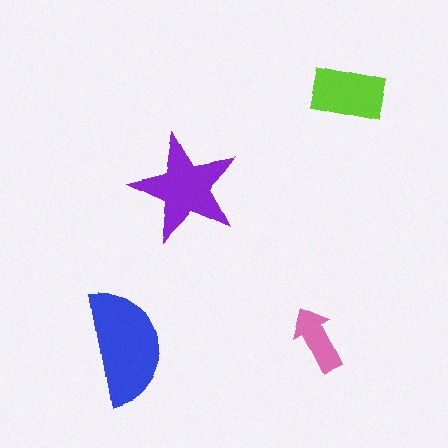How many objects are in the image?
There are 4 objects in the image.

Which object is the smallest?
The pink arrow.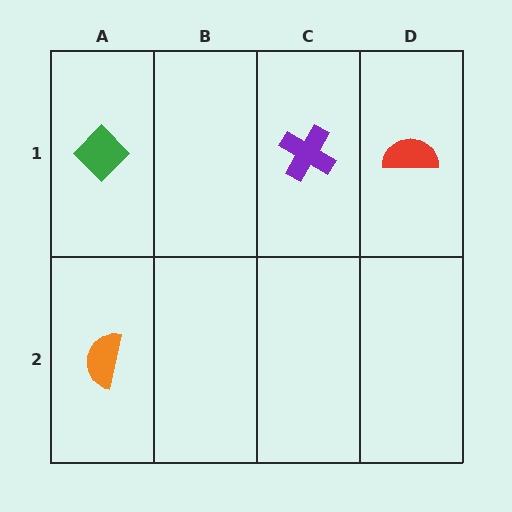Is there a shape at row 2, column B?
No, that cell is empty.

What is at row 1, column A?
A green diamond.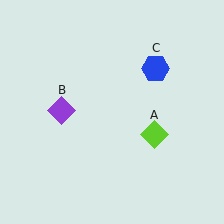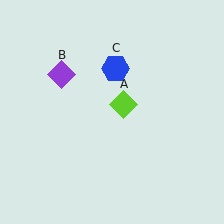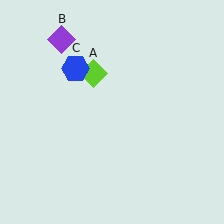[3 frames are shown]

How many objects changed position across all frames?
3 objects changed position: lime diamond (object A), purple diamond (object B), blue hexagon (object C).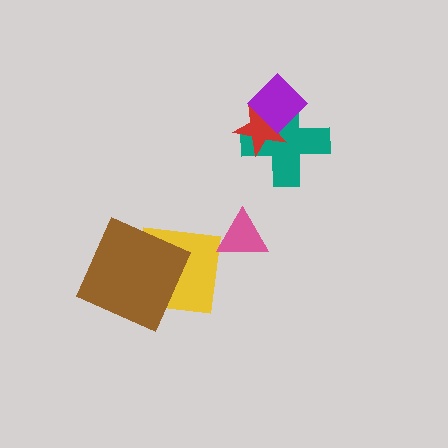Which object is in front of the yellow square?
The brown square is in front of the yellow square.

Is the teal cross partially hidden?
Yes, it is partially covered by another shape.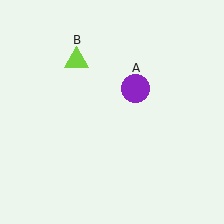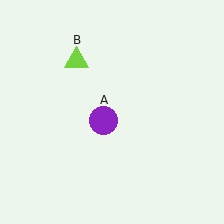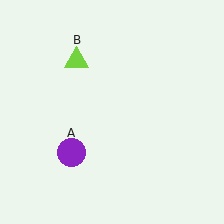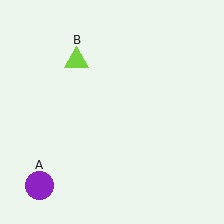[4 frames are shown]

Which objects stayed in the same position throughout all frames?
Lime triangle (object B) remained stationary.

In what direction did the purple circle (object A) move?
The purple circle (object A) moved down and to the left.